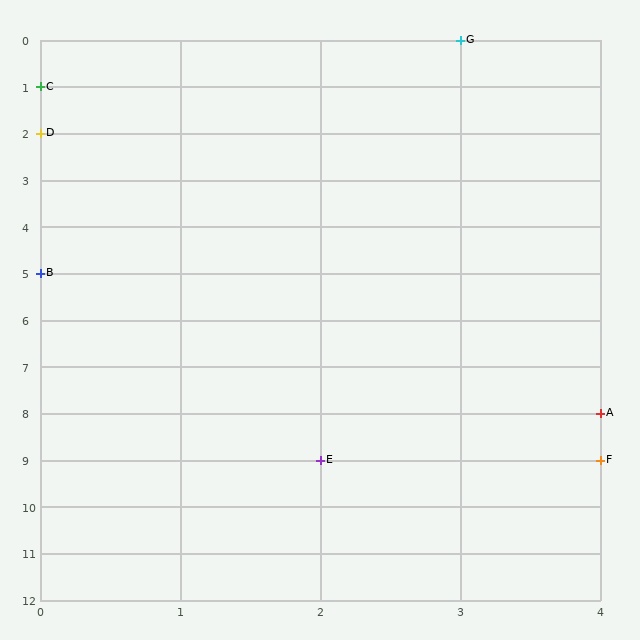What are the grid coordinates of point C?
Point C is at grid coordinates (0, 1).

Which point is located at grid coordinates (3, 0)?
Point G is at (3, 0).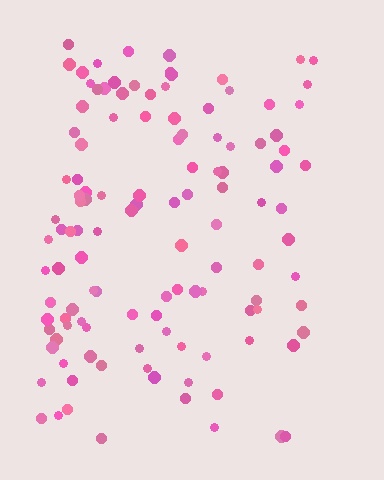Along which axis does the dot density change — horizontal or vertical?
Horizontal.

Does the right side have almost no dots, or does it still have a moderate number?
Still a moderate number, just noticeably fewer than the left.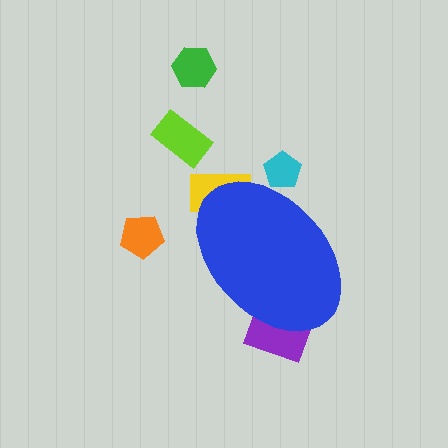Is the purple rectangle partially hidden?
Yes, the purple rectangle is partially hidden behind the blue ellipse.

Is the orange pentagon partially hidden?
No, the orange pentagon is fully visible.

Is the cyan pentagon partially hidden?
Yes, the cyan pentagon is partially hidden behind the blue ellipse.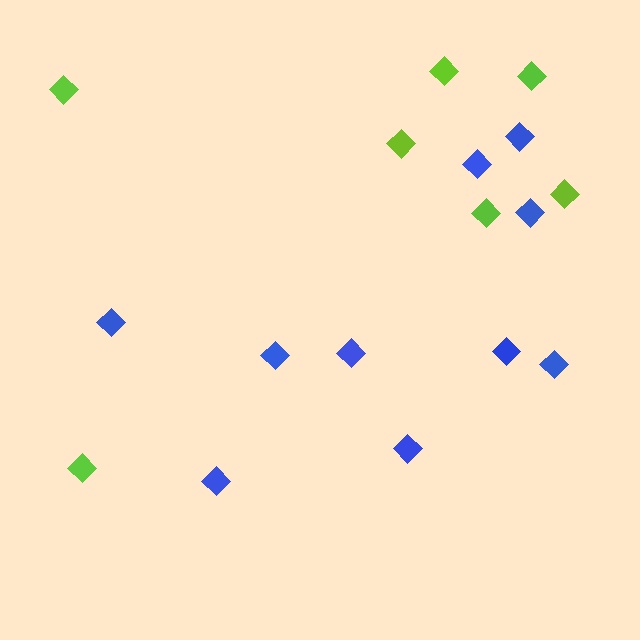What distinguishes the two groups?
There are 2 groups: one group of lime diamonds (7) and one group of blue diamonds (10).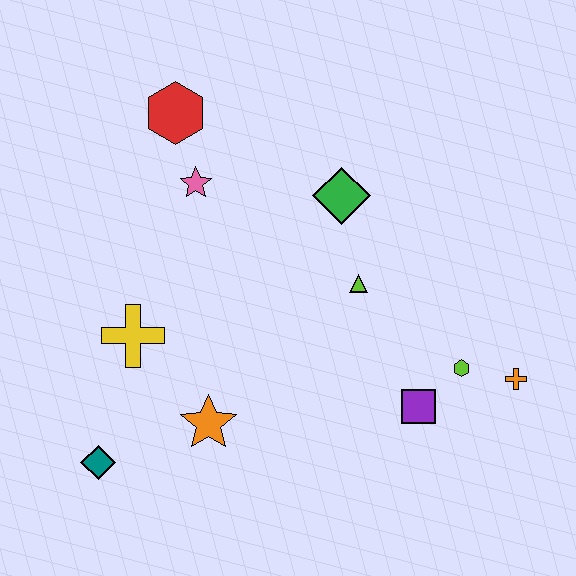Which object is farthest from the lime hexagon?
The red hexagon is farthest from the lime hexagon.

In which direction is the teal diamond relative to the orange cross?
The teal diamond is to the left of the orange cross.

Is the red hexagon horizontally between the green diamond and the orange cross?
No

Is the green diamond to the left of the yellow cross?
No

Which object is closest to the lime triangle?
The green diamond is closest to the lime triangle.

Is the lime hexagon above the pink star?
No